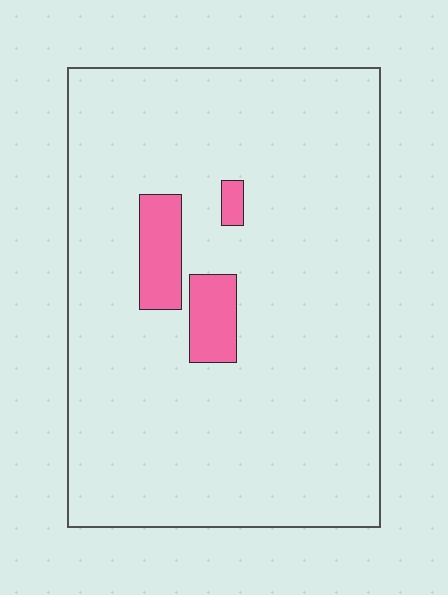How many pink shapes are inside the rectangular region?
3.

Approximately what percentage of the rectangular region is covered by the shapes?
Approximately 5%.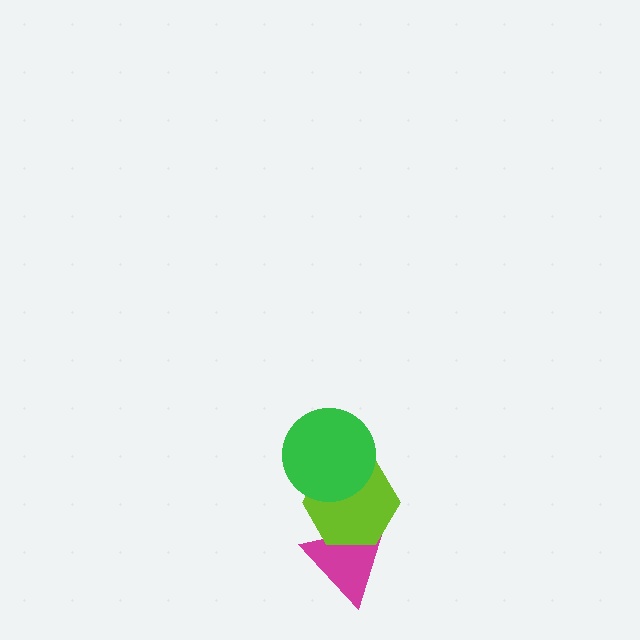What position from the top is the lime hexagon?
The lime hexagon is 2nd from the top.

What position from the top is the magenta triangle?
The magenta triangle is 3rd from the top.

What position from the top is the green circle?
The green circle is 1st from the top.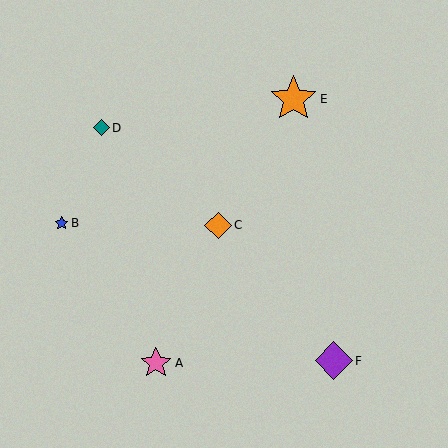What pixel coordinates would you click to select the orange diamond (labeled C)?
Click at (218, 225) to select the orange diamond C.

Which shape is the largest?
The orange star (labeled E) is the largest.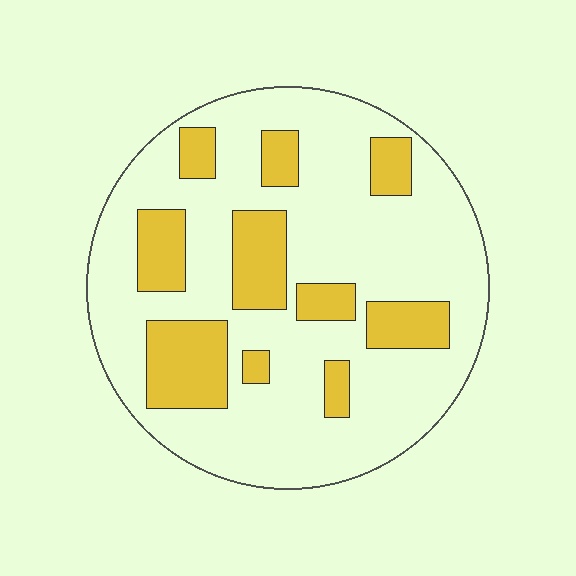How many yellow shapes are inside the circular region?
10.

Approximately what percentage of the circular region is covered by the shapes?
Approximately 25%.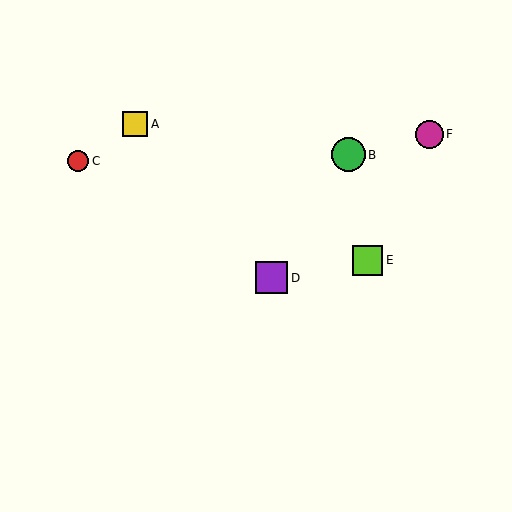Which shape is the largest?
The green circle (labeled B) is the largest.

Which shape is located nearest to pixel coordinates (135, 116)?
The yellow square (labeled A) at (135, 124) is nearest to that location.